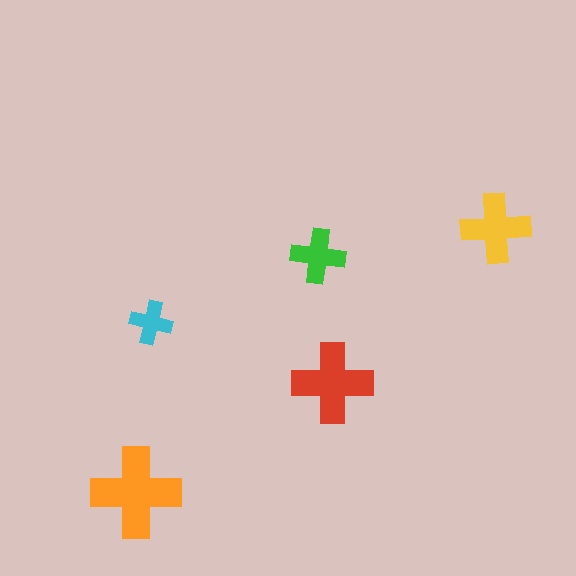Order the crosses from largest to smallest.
the orange one, the red one, the yellow one, the green one, the cyan one.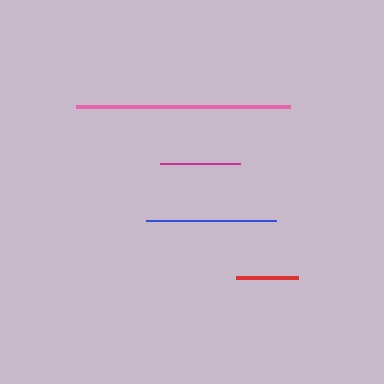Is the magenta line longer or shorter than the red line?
The magenta line is longer than the red line.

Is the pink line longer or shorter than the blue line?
The pink line is longer than the blue line.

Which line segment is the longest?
The pink line is the longest at approximately 214 pixels.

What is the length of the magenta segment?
The magenta segment is approximately 79 pixels long.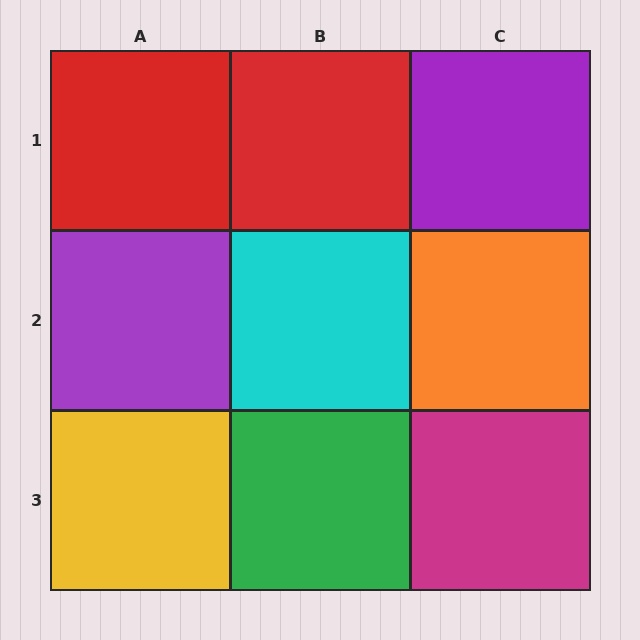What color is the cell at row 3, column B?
Green.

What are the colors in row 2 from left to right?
Purple, cyan, orange.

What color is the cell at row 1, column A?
Red.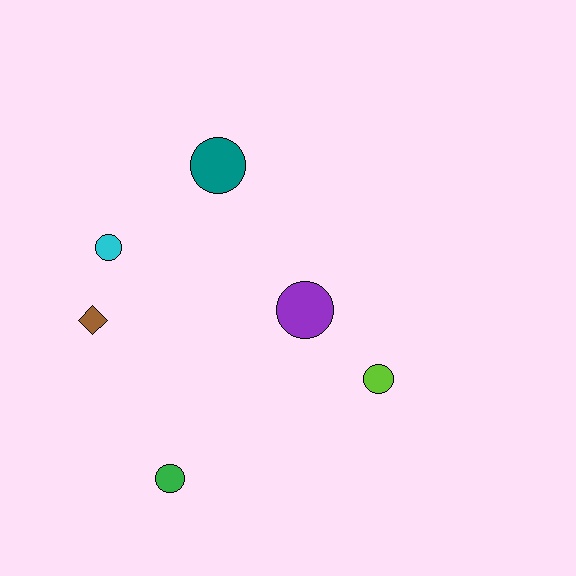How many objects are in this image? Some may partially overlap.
There are 6 objects.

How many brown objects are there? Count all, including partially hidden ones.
There is 1 brown object.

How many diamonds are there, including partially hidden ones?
There is 1 diamond.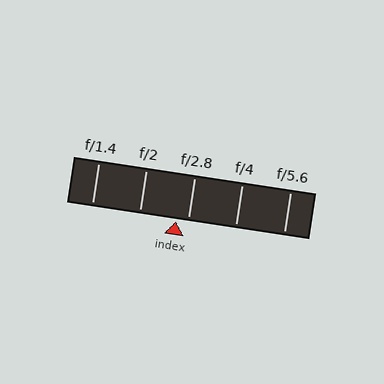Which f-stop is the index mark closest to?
The index mark is closest to f/2.8.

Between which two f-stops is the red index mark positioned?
The index mark is between f/2 and f/2.8.